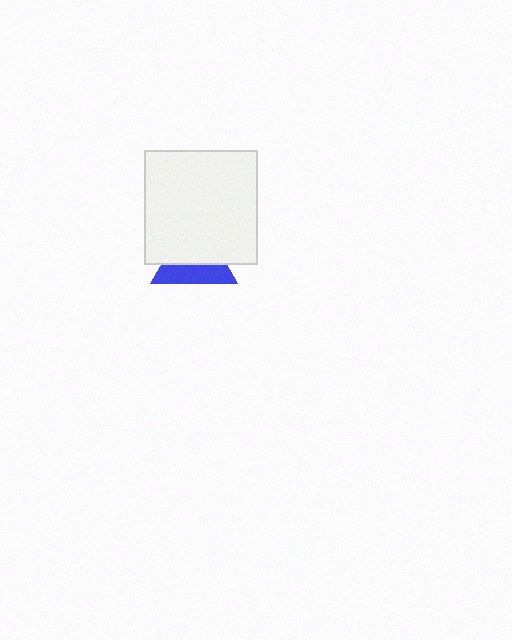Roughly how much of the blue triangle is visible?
A small part of it is visible (roughly 42%).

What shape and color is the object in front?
The object in front is a white square.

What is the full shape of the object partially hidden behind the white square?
The partially hidden object is a blue triangle.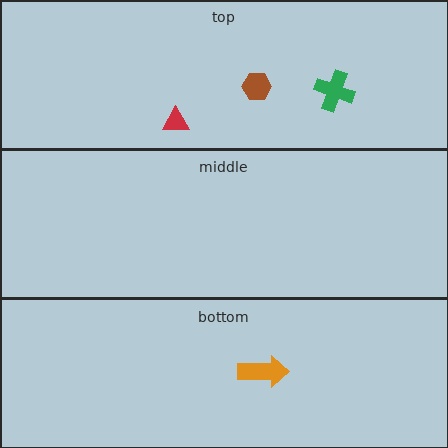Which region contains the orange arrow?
The bottom region.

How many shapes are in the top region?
3.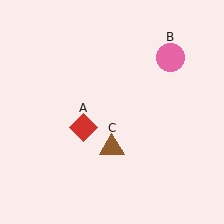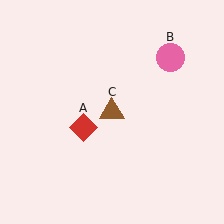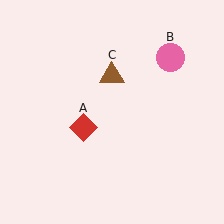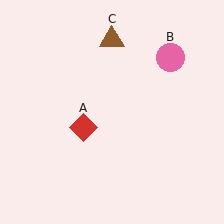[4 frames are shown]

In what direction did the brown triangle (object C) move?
The brown triangle (object C) moved up.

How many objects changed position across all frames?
1 object changed position: brown triangle (object C).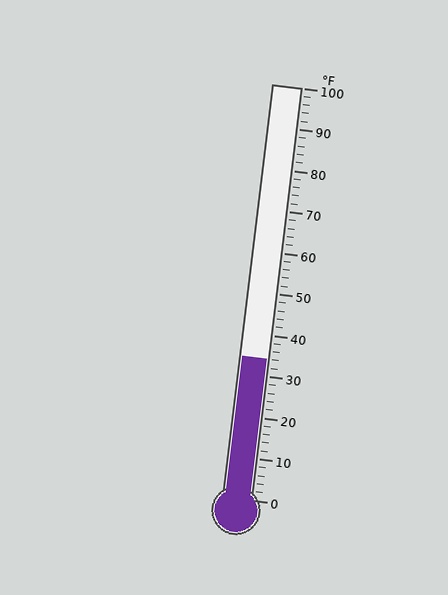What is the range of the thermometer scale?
The thermometer scale ranges from 0°F to 100°F.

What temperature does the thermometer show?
The thermometer shows approximately 34°F.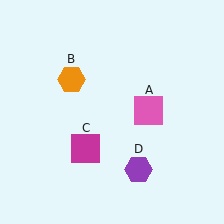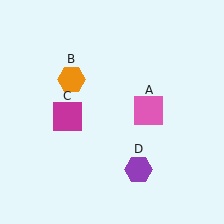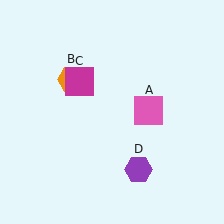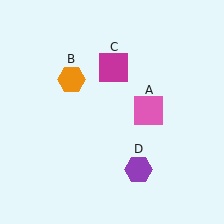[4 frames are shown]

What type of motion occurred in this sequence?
The magenta square (object C) rotated clockwise around the center of the scene.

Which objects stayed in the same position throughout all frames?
Pink square (object A) and orange hexagon (object B) and purple hexagon (object D) remained stationary.